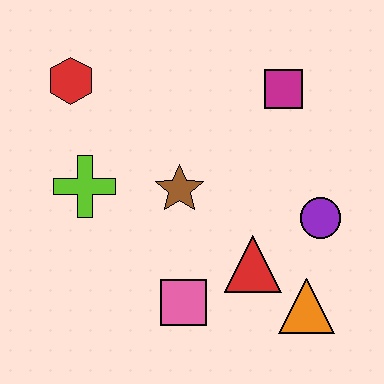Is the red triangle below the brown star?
Yes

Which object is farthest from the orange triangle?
The red hexagon is farthest from the orange triangle.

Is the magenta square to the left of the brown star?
No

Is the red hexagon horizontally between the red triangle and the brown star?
No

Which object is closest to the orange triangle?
The red triangle is closest to the orange triangle.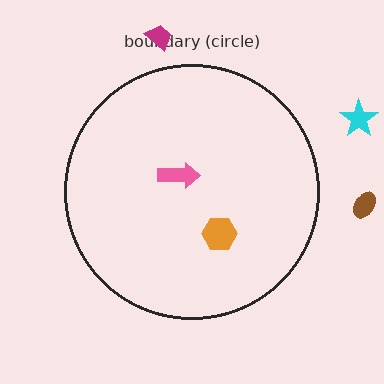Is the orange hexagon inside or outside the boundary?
Inside.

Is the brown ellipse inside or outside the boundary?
Outside.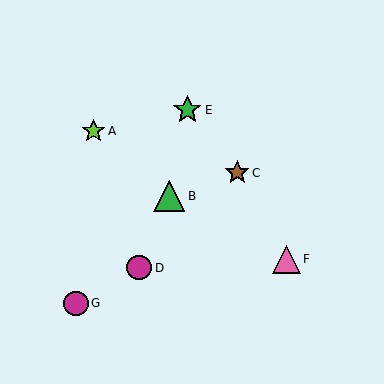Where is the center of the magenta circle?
The center of the magenta circle is at (139, 268).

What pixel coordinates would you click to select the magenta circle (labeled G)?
Click at (76, 303) to select the magenta circle G.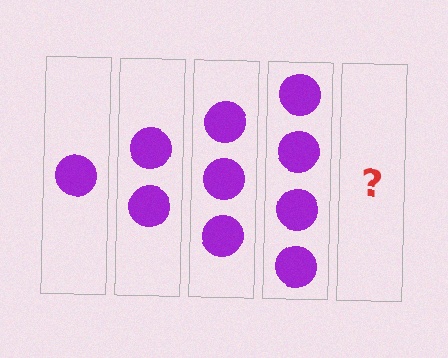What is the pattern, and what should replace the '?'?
The pattern is that each step adds one more circle. The '?' should be 5 circles.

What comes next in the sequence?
The next element should be 5 circles.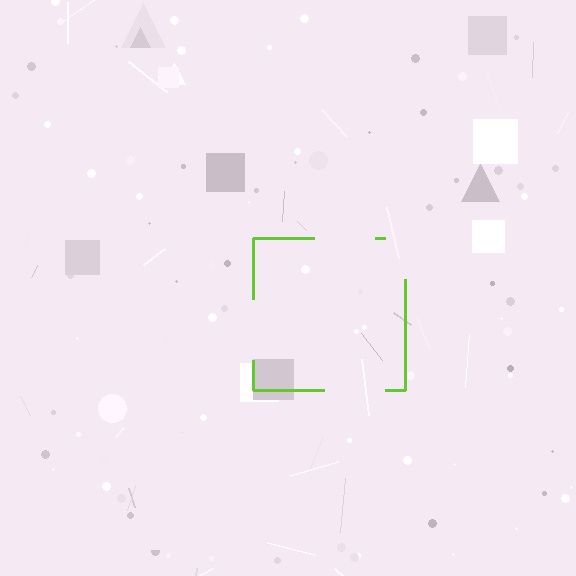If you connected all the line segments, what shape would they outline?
They would outline a square.